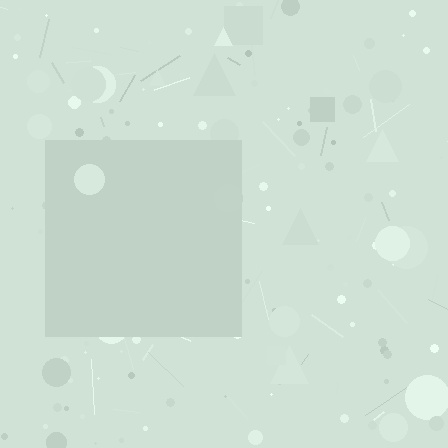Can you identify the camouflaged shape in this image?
The camouflaged shape is a square.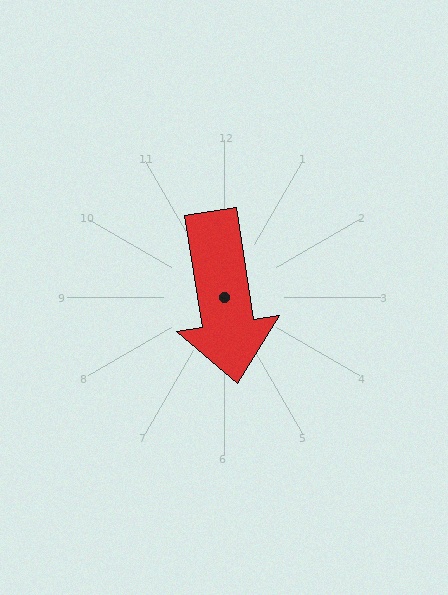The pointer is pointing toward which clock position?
Roughly 6 o'clock.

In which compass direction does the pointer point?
South.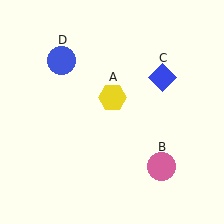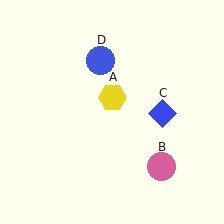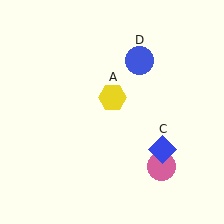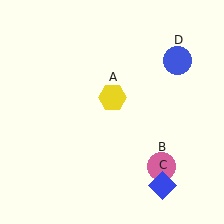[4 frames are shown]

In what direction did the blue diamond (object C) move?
The blue diamond (object C) moved down.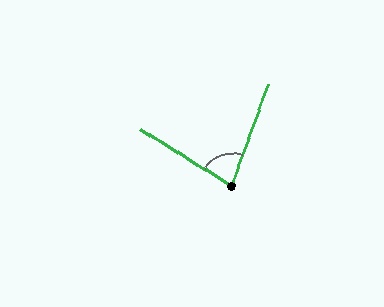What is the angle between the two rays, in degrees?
Approximately 78 degrees.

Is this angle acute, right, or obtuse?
It is acute.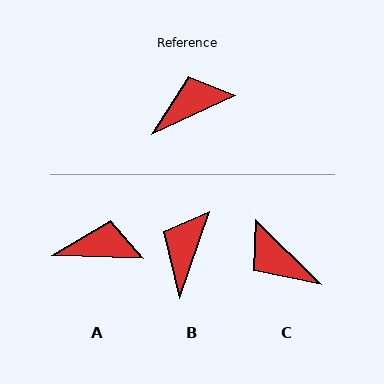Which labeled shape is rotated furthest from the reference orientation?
C, about 111 degrees away.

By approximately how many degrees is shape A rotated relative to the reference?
Approximately 27 degrees clockwise.